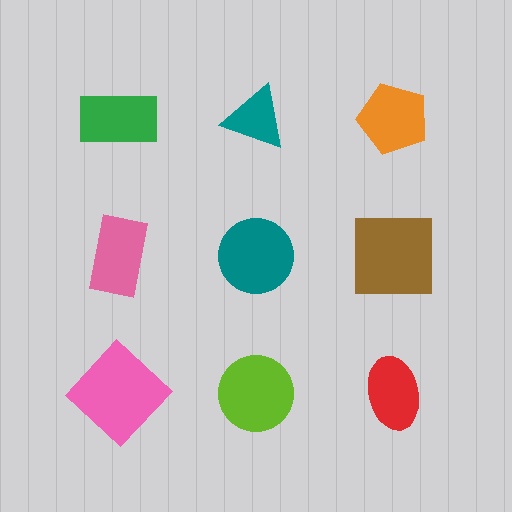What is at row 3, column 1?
A pink diamond.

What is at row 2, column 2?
A teal circle.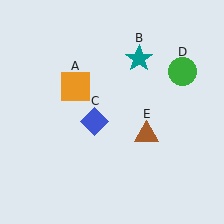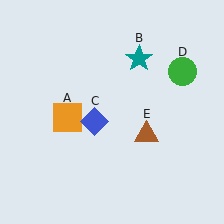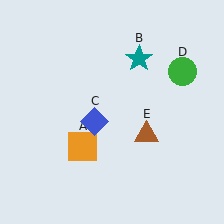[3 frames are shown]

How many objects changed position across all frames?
1 object changed position: orange square (object A).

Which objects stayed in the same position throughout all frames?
Teal star (object B) and blue diamond (object C) and green circle (object D) and brown triangle (object E) remained stationary.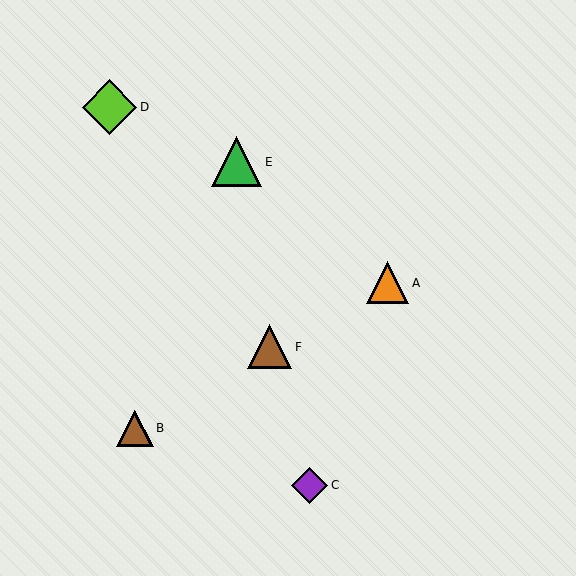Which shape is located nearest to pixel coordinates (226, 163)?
The green triangle (labeled E) at (237, 162) is nearest to that location.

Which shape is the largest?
The lime diamond (labeled D) is the largest.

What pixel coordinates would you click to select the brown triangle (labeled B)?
Click at (135, 428) to select the brown triangle B.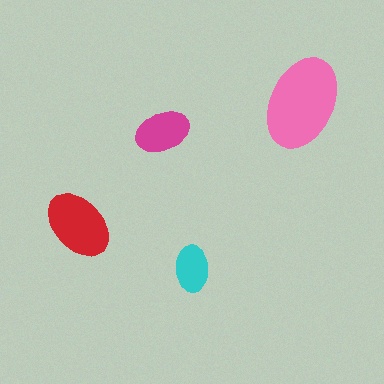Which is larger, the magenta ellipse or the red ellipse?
The red one.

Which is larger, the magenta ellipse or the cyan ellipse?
The magenta one.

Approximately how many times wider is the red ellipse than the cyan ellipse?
About 1.5 times wider.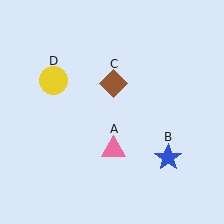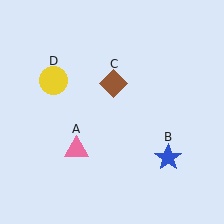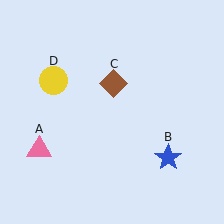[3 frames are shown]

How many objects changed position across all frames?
1 object changed position: pink triangle (object A).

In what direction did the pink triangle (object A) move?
The pink triangle (object A) moved left.